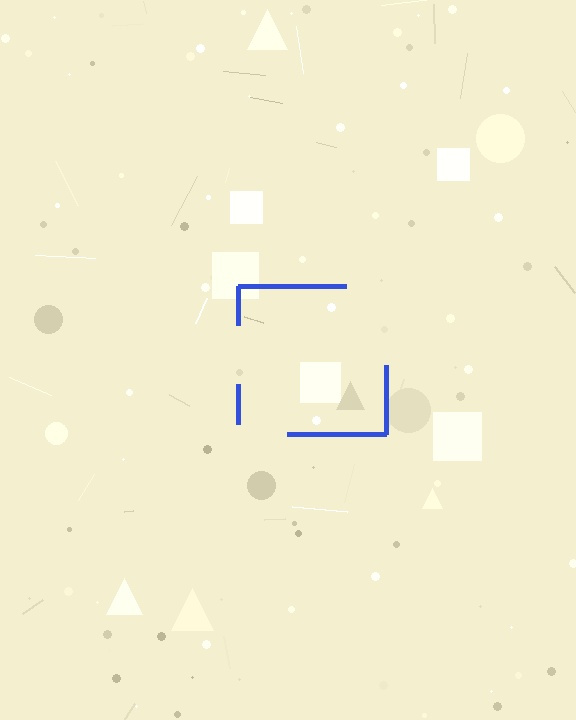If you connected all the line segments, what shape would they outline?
They would outline a square.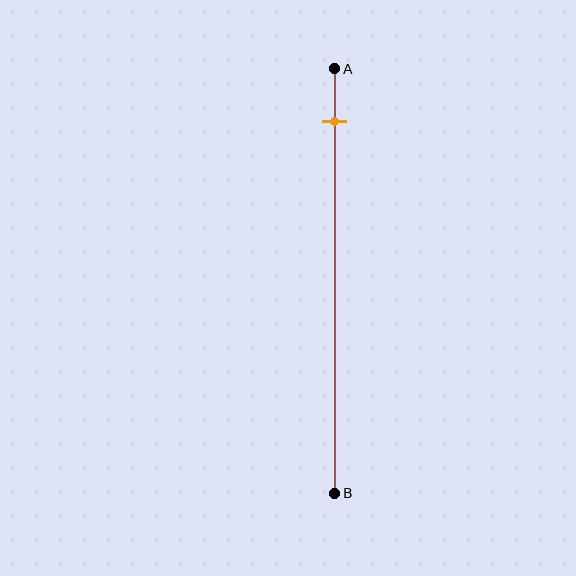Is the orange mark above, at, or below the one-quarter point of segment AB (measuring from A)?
The orange mark is above the one-quarter point of segment AB.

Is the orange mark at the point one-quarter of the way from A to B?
No, the mark is at about 10% from A, not at the 25% one-quarter point.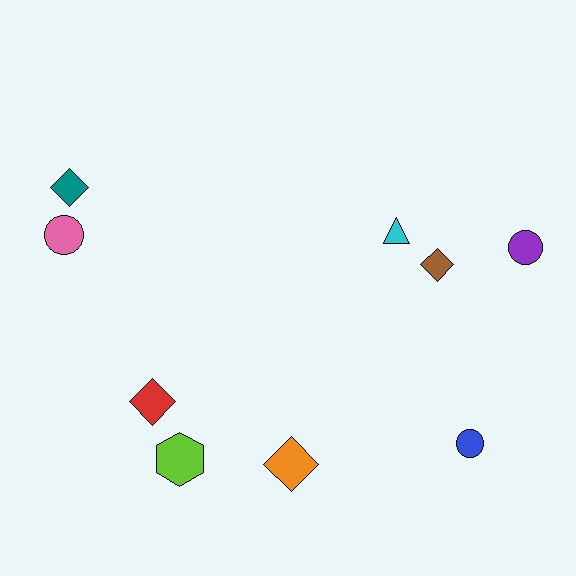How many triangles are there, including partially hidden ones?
There is 1 triangle.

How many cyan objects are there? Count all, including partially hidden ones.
There is 1 cyan object.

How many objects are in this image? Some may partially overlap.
There are 9 objects.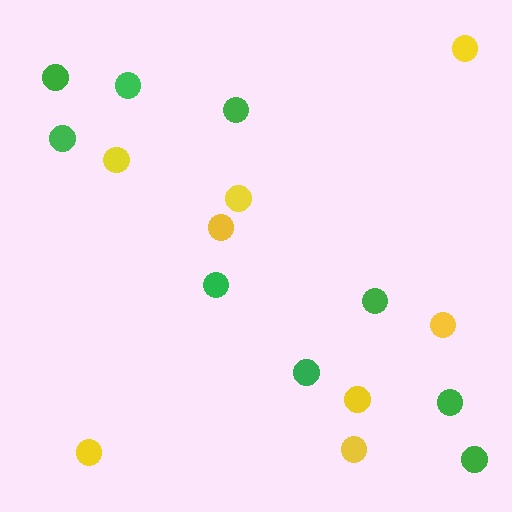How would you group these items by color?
There are 2 groups: one group of yellow circles (8) and one group of green circles (9).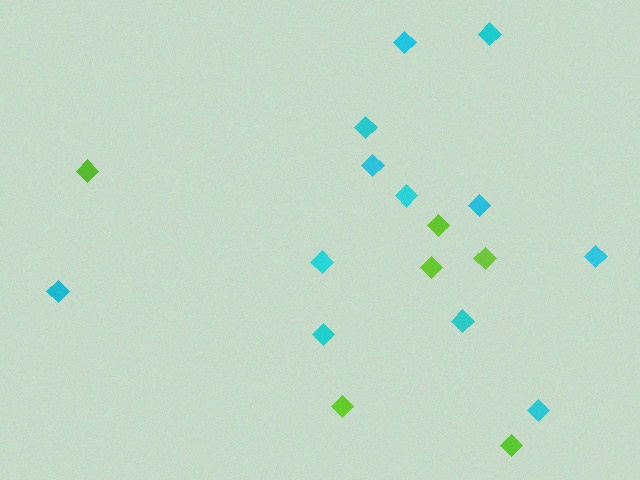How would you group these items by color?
There are 2 groups: one group of lime diamonds (6) and one group of cyan diamonds (12).